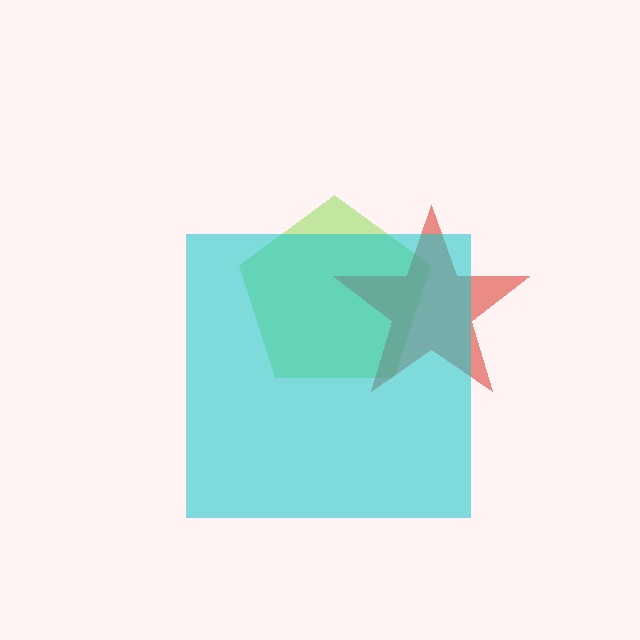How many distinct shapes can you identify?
There are 3 distinct shapes: a lime pentagon, a red star, a cyan square.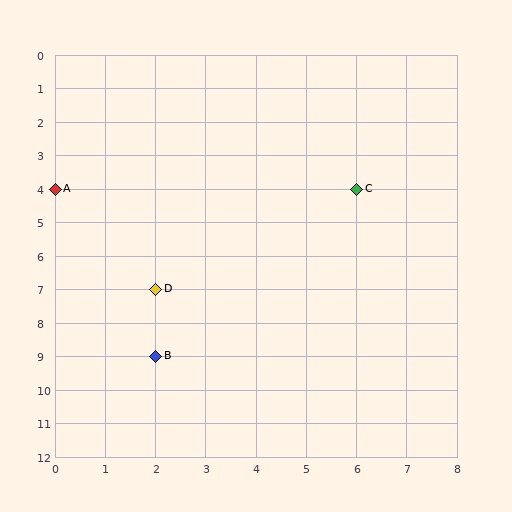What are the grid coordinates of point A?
Point A is at grid coordinates (0, 4).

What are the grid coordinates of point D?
Point D is at grid coordinates (2, 7).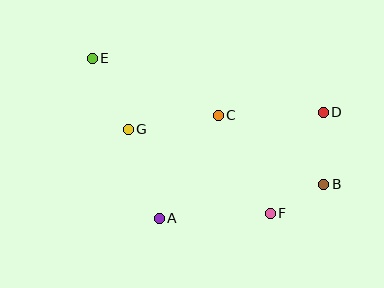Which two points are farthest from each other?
Points B and E are farthest from each other.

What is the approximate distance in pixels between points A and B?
The distance between A and B is approximately 168 pixels.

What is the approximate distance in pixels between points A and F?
The distance between A and F is approximately 111 pixels.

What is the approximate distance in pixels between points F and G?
The distance between F and G is approximately 165 pixels.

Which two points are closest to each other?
Points B and F are closest to each other.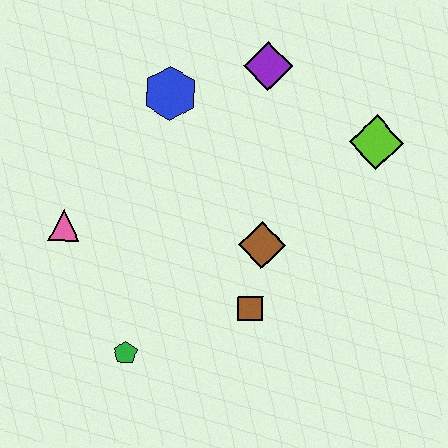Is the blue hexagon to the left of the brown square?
Yes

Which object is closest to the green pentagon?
The brown square is closest to the green pentagon.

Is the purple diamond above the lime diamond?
Yes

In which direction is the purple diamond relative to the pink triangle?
The purple diamond is to the right of the pink triangle.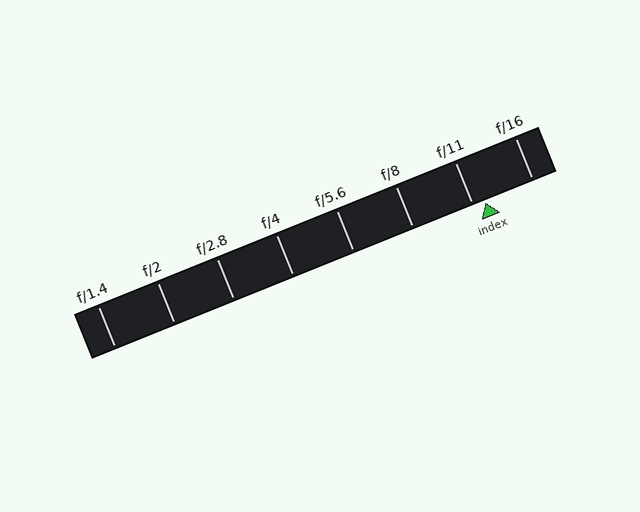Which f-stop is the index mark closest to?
The index mark is closest to f/11.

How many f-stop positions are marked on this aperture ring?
There are 8 f-stop positions marked.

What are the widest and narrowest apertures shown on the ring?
The widest aperture shown is f/1.4 and the narrowest is f/16.